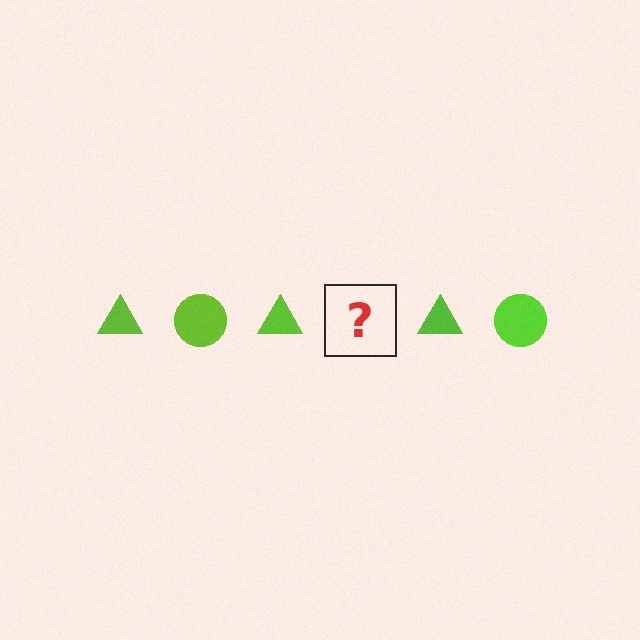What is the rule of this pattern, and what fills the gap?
The rule is that the pattern cycles through triangle, circle shapes in lime. The gap should be filled with a lime circle.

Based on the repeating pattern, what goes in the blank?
The blank should be a lime circle.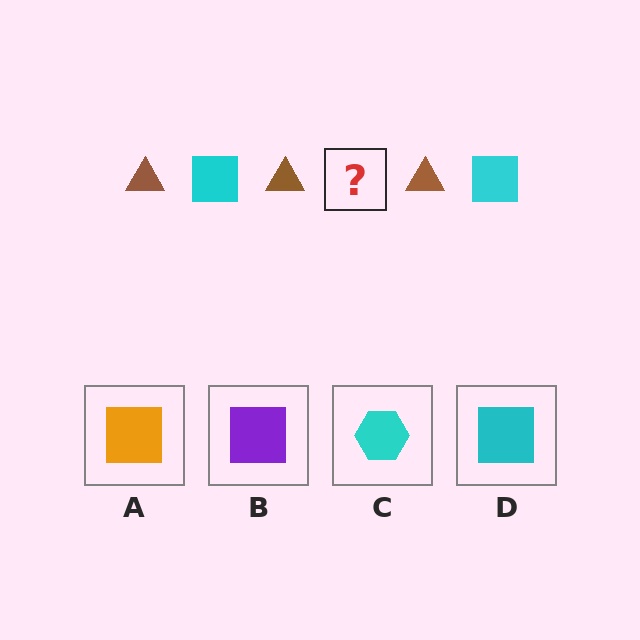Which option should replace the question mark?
Option D.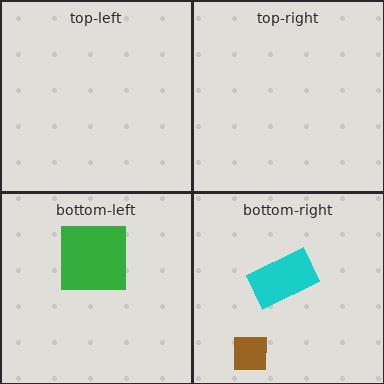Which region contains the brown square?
The bottom-right region.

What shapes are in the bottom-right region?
The cyan rectangle, the brown square.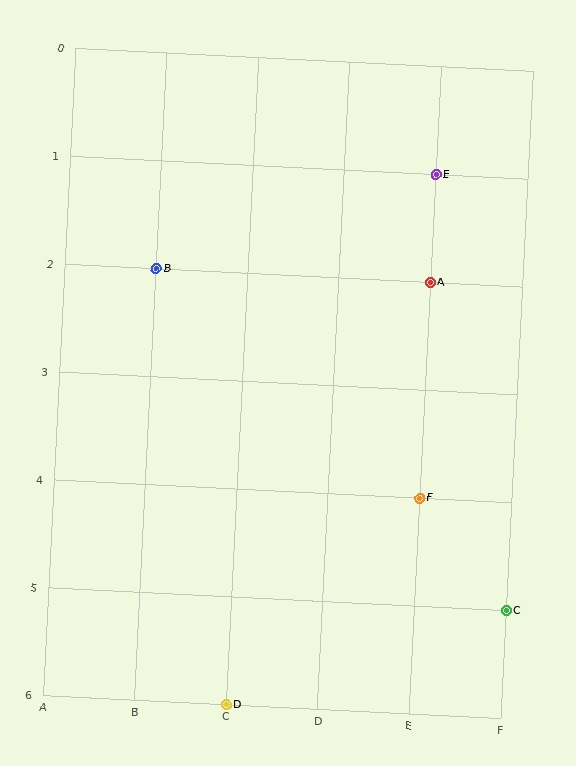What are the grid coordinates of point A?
Point A is at grid coordinates (E, 2).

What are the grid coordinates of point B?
Point B is at grid coordinates (B, 2).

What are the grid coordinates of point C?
Point C is at grid coordinates (F, 5).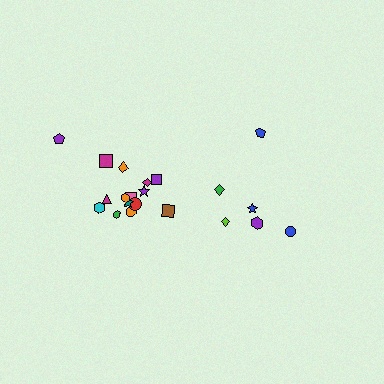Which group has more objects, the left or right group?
The left group.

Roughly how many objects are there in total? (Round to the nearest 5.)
Roughly 20 objects in total.